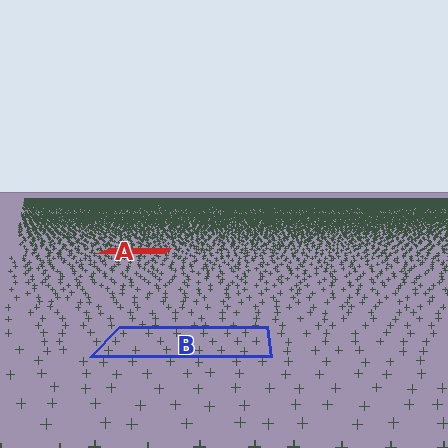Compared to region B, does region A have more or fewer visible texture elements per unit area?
Region A has more texture elements per unit area — they are packed more densely because it is farther away.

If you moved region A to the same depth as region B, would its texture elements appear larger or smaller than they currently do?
They would appear larger. At a closer depth, the same texture elements are projected at a bigger on-screen size.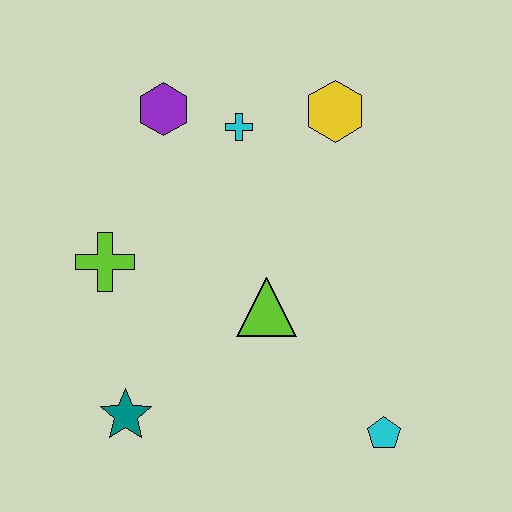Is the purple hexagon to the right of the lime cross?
Yes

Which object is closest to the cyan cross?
The purple hexagon is closest to the cyan cross.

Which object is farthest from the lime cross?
The cyan pentagon is farthest from the lime cross.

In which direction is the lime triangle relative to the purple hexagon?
The lime triangle is below the purple hexagon.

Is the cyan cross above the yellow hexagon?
No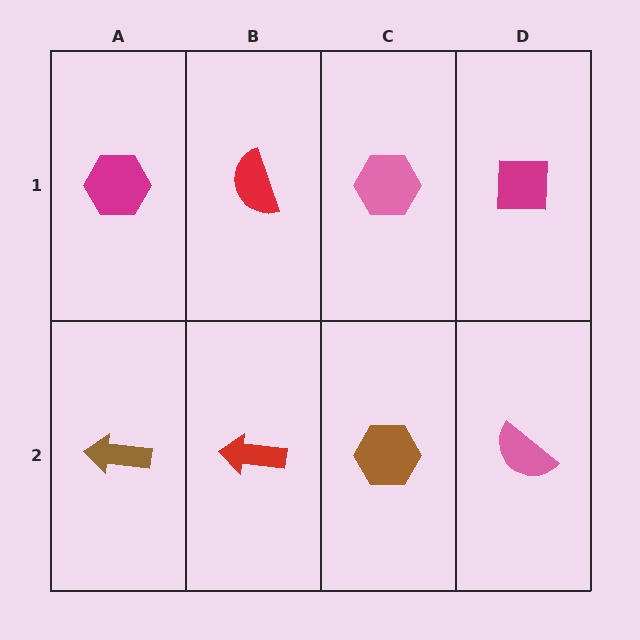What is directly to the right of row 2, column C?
A pink semicircle.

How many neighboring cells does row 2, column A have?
2.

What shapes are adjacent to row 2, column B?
A red semicircle (row 1, column B), a brown arrow (row 2, column A), a brown hexagon (row 2, column C).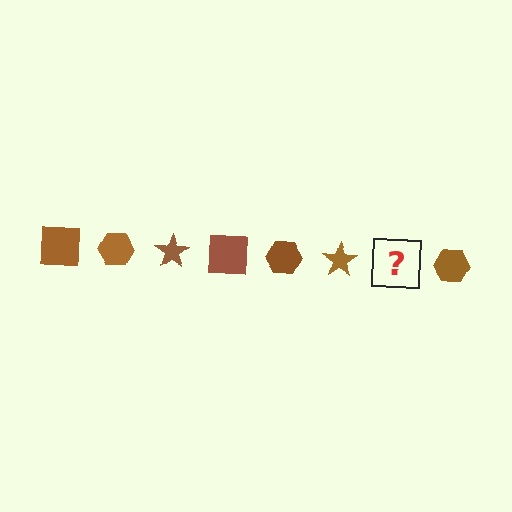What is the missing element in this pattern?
The missing element is a brown square.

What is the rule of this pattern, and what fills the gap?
The rule is that the pattern cycles through square, hexagon, star shapes in brown. The gap should be filled with a brown square.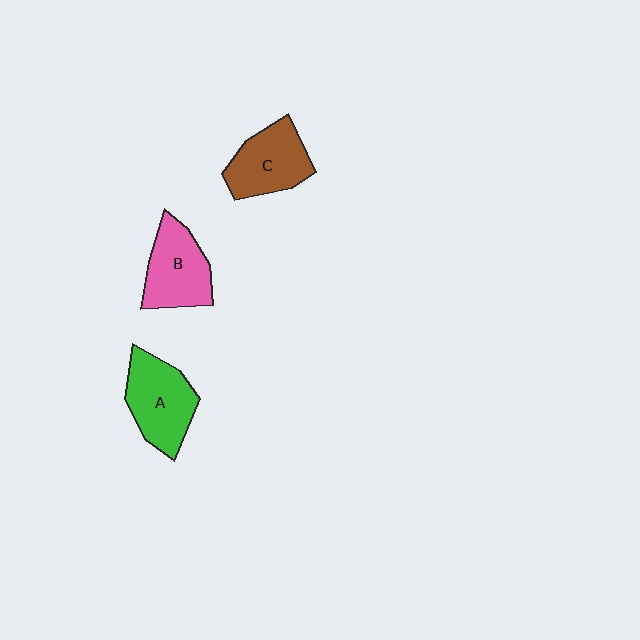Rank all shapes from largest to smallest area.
From largest to smallest: A (green), B (pink), C (brown).